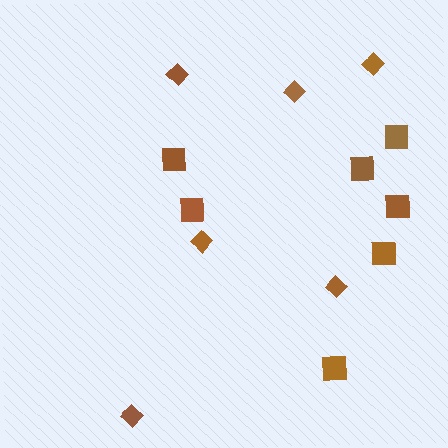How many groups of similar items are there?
There are 2 groups: one group of diamonds (6) and one group of squares (7).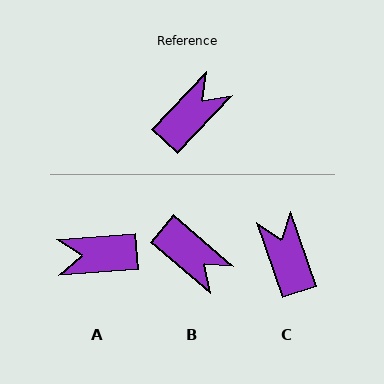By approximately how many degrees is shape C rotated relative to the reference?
Approximately 63 degrees counter-clockwise.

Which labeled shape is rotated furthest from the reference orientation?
A, about 137 degrees away.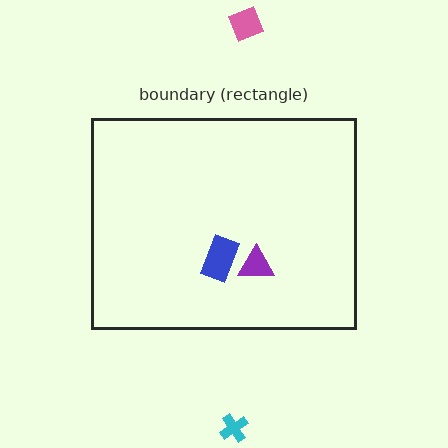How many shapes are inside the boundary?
2 inside, 2 outside.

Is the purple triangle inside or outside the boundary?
Inside.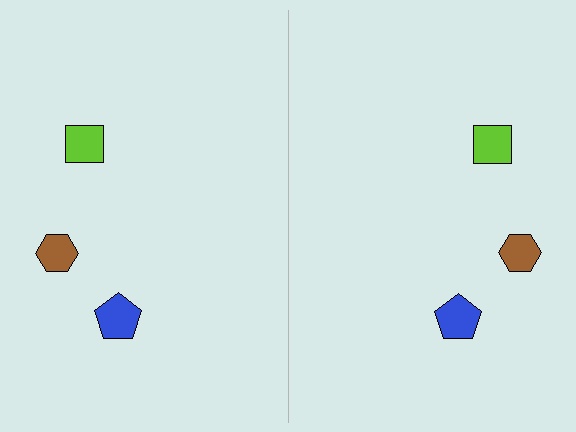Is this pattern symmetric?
Yes, this pattern has bilateral (reflection) symmetry.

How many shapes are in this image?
There are 6 shapes in this image.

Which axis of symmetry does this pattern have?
The pattern has a vertical axis of symmetry running through the center of the image.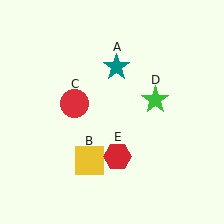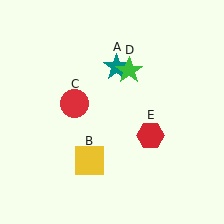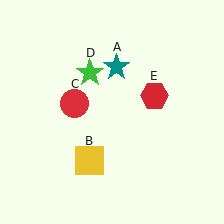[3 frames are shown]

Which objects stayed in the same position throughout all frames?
Teal star (object A) and yellow square (object B) and red circle (object C) remained stationary.